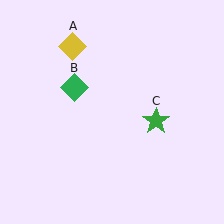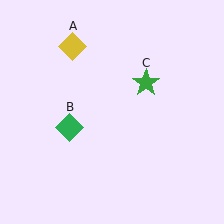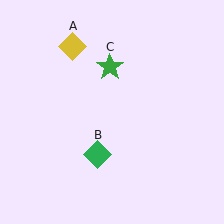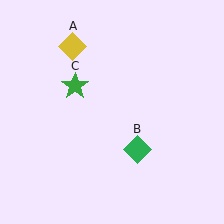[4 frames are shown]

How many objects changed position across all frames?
2 objects changed position: green diamond (object B), green star (object C).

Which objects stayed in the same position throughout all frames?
Yellow diamond (object A) remained stationary.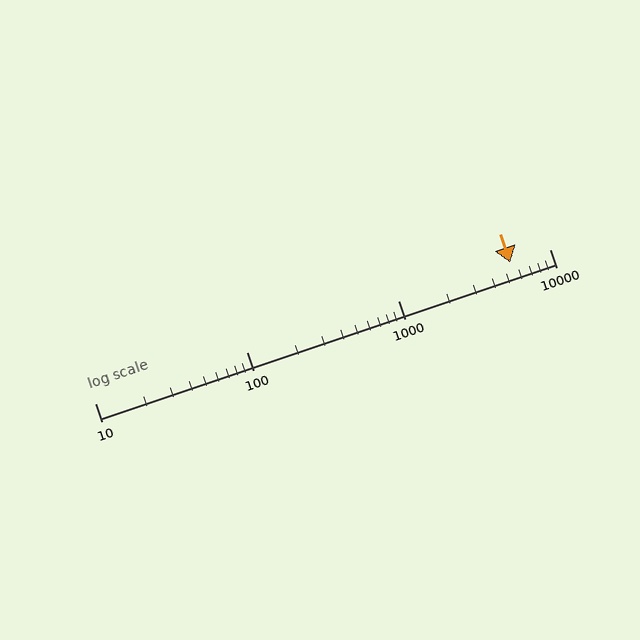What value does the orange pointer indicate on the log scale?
The pointer indicates approximately 5500.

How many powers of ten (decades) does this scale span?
The scale spans 3 decades, from 10 to 10000.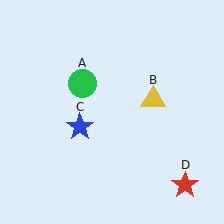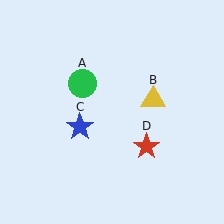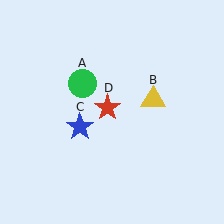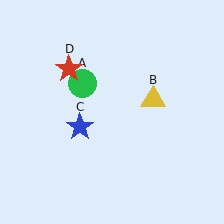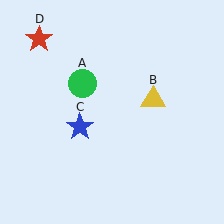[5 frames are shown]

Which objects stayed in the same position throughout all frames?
Green circle (object A) and yellow triangle (object B) and blue star (object C) remained stationary.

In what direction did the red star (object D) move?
The red star (object D) moved up and to the left.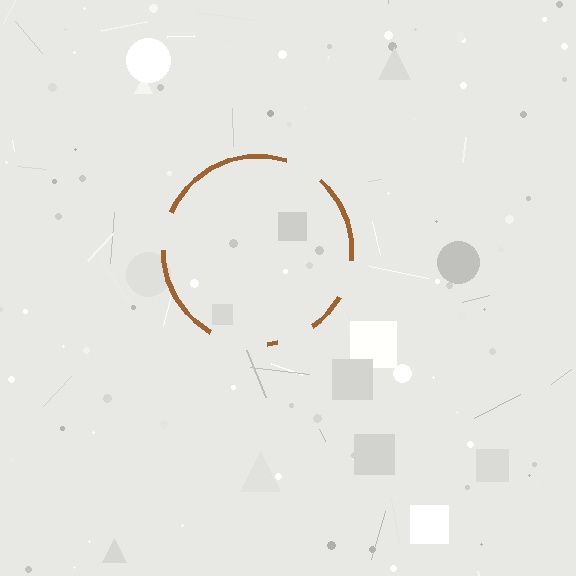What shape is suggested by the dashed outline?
The dashed outline suggests a circle.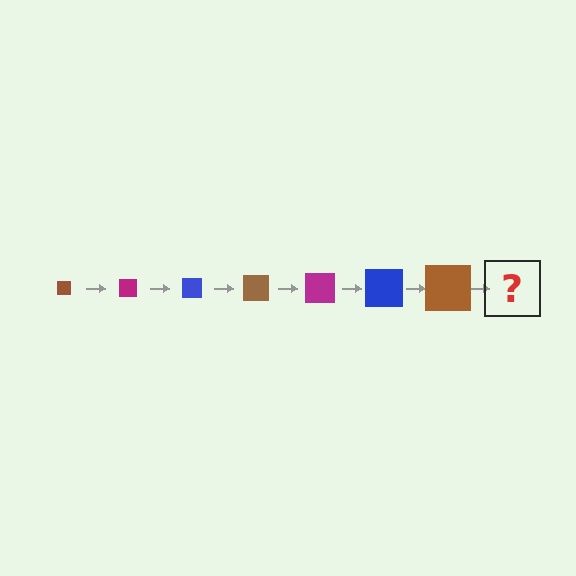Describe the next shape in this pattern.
It should be a magenta square, larger than the previous one.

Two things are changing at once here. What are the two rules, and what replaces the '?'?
The two rules are that the square grows larger each step and the color cycles through brown, magenta, and blue. The '?' should be a magenta square, larger than the previous one.